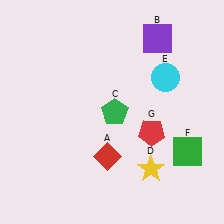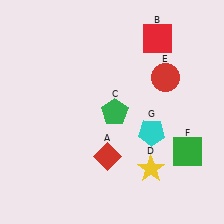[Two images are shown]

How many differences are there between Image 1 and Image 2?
There are 3 differences between the two images.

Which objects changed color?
B changed from purple to red. E changed from cyan to red. G changed from red to cyan.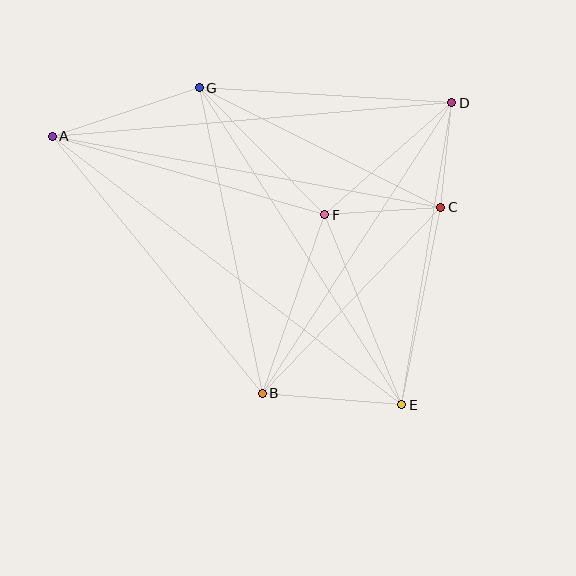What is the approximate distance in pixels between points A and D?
The distance between A and D is approximately 401 pixels.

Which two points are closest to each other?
Points C and D are closest to each other.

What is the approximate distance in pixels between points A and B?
The distance between A and B is approximately 332 pixels.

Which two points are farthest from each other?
Points A and E are farthest from each other.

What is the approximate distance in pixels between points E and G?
The distance between E and G is approximately 376 pixels.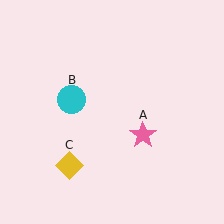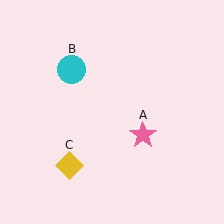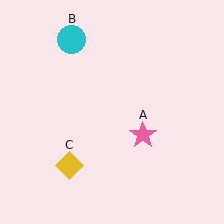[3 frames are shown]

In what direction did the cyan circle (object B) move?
The cyan circle (object B) moved up.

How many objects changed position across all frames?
1 object changed position: cyan circle (object B).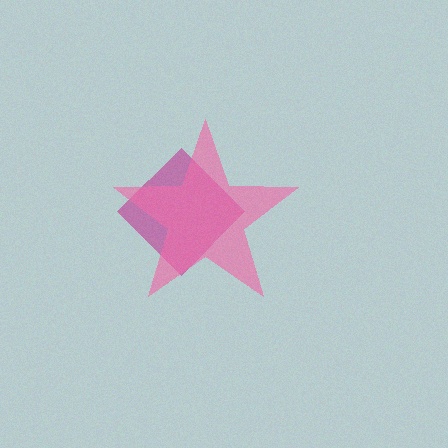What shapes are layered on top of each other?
The layered shapes are: a magenta diamond, a pink star.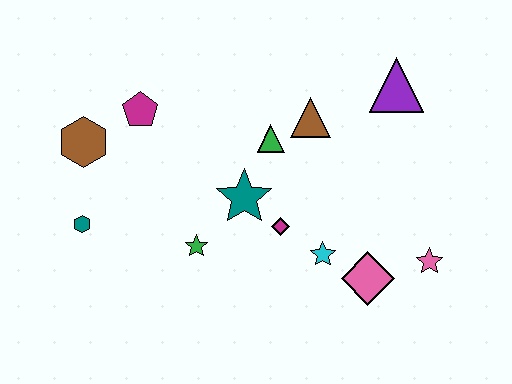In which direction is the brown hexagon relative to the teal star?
The brown hexagon is to the left of the teal star.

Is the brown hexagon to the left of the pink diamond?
Yes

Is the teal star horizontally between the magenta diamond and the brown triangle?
No